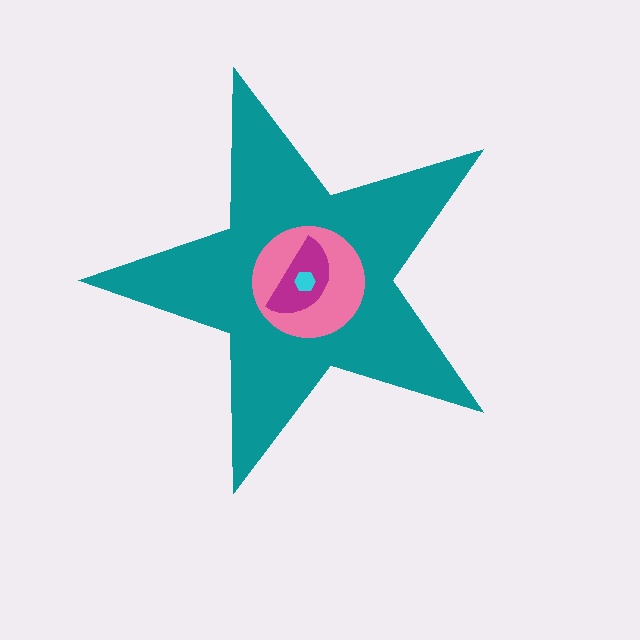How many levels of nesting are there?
4.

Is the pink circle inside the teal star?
Yes.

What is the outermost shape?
The teal star.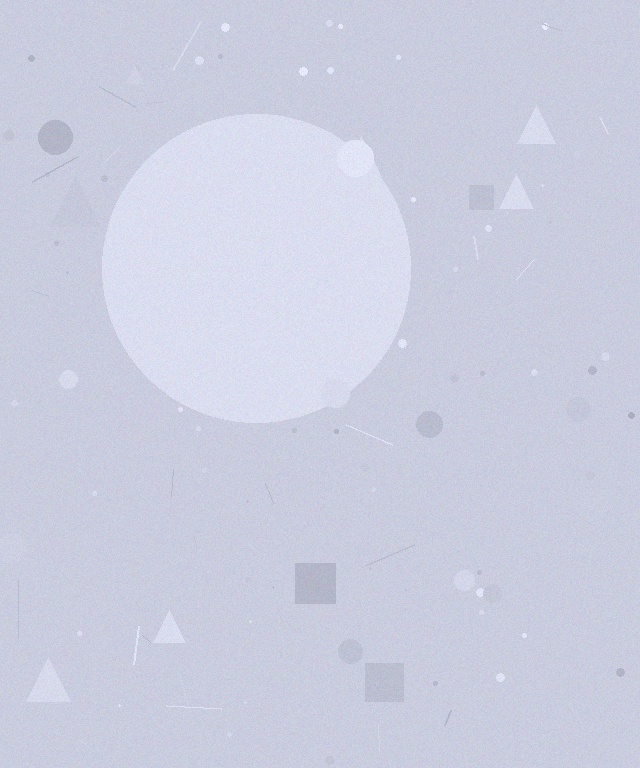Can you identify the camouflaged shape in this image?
The camouflaged shape is a circle.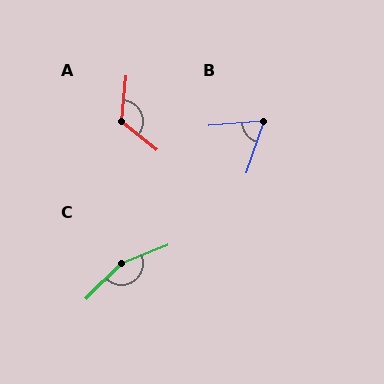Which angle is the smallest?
B, at approximately 66 degrees.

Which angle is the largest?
C, at approximately 157 degrees.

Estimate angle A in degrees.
Approximately 122 degrees.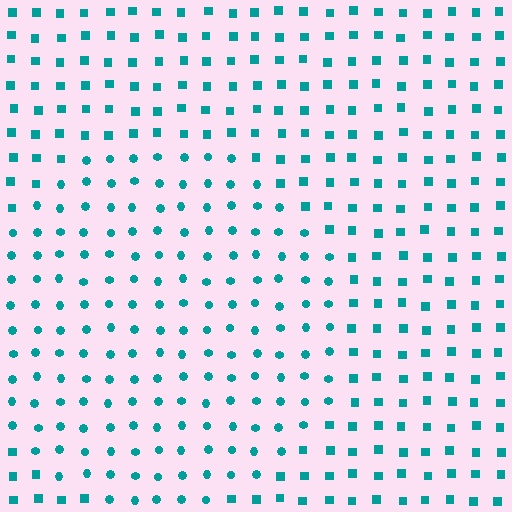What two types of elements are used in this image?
The image uses circles inside the circle region and squares outside it.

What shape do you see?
I see a circle.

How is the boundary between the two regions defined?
The boundary is defined by a change in element shape: circles inside vs. squares outside. All elements share the same color and spacing.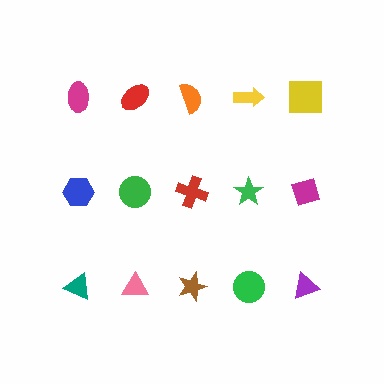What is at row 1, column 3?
An orange semicircle.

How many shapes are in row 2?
5 shapes.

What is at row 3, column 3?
A brown star.